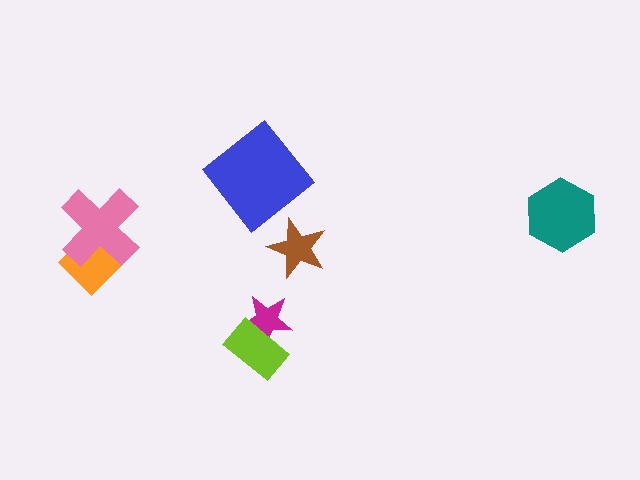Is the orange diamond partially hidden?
Yes, it is partially covered by another shape.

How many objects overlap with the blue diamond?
0 objects overlap with the blue diamond.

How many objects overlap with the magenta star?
1 object overlaps with the magenta star.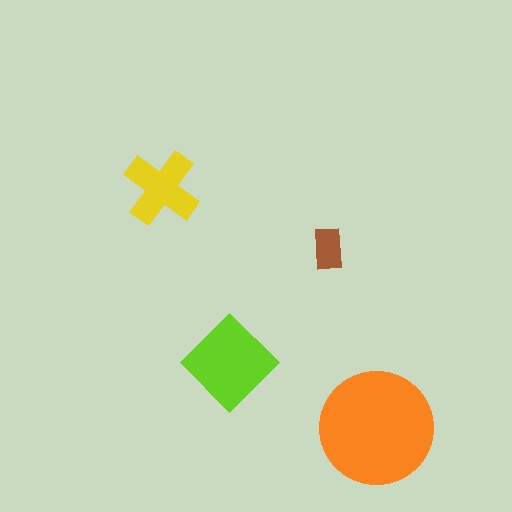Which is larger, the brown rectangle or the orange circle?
The orange circle.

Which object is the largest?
The orange circle.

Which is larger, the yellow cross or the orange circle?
The orange circle.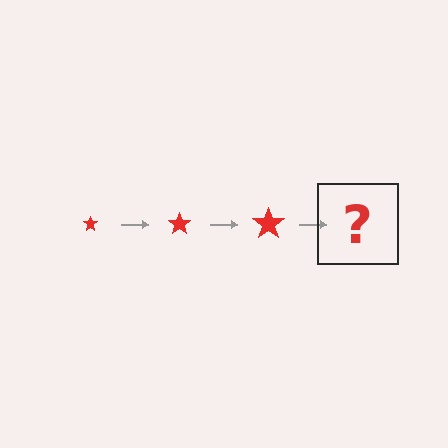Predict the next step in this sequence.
The next step is a red star, larger than the previous one.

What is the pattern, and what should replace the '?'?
The pattern is that the star gets progressively larger each step. The '?' should be a red star, larger than the previous one.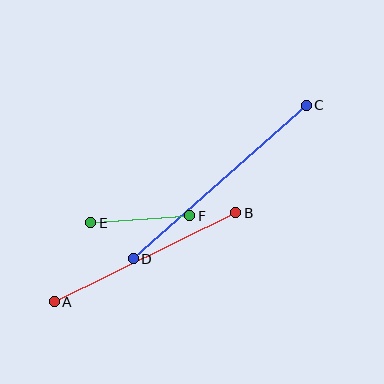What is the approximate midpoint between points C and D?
The midpoint is at approximately (220, 182) pixels.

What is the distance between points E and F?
The distance is approximately 99 pixels.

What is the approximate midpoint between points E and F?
The midpoint is at approximately (140, 219) pixels.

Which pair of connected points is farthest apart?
Points C and D are farthest apart.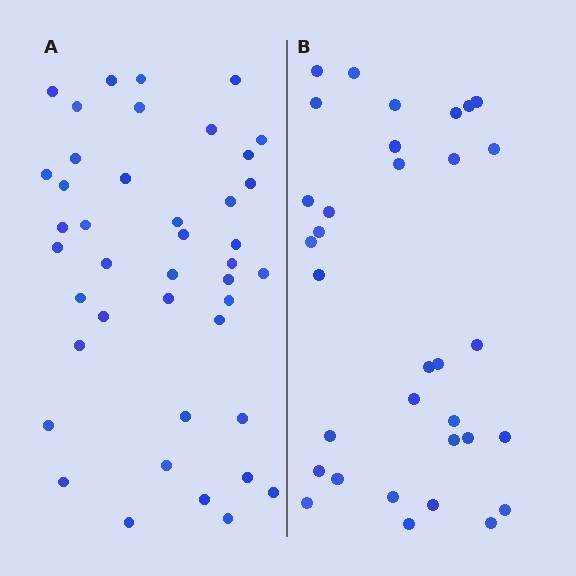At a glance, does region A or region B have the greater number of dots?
Region A (the left region) has more dots.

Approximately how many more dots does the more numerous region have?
Region A has roughly 8 or so more dots than region B.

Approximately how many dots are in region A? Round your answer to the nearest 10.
About 40 dots. (The exact count is 42, which rounds to 40.)